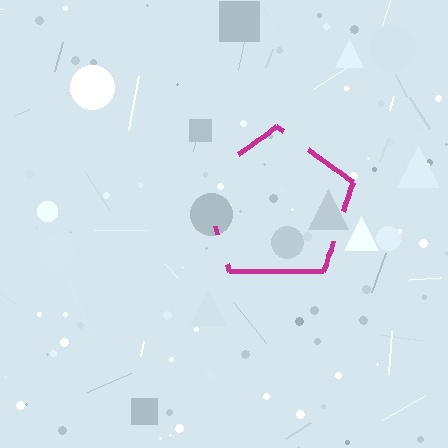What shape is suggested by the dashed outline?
The dashed outline suggests a pentagon.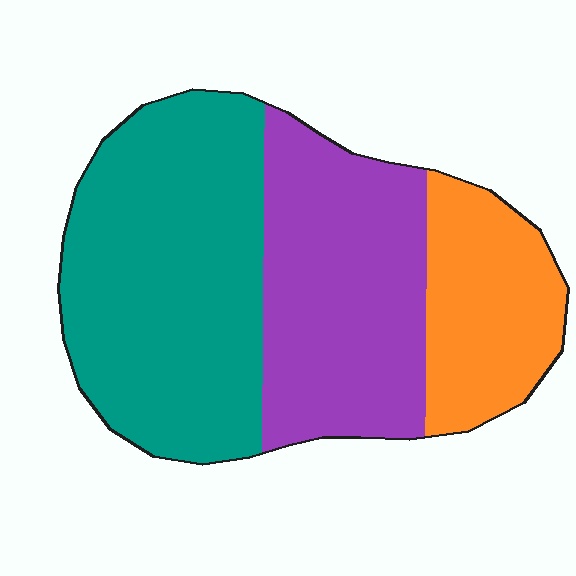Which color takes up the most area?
Teal, at roughly 45%.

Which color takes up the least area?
Orange, at roughly 20%.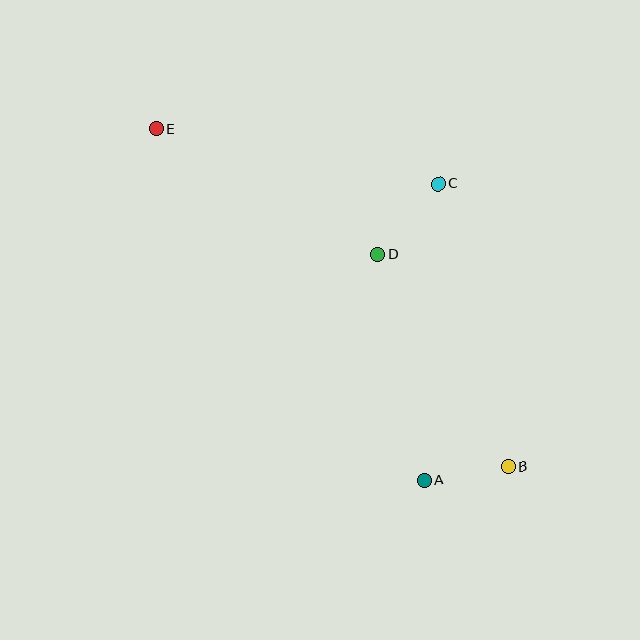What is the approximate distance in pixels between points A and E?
The distance between A and E is approximately 442 pixels.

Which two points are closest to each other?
Points A and B are closest to each other.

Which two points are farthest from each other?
Points B and E are farthest from each other.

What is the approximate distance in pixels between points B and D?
The distance between B and D is approximately 249 pixels.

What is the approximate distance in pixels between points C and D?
The distance between C and D is approximately 93 pixels.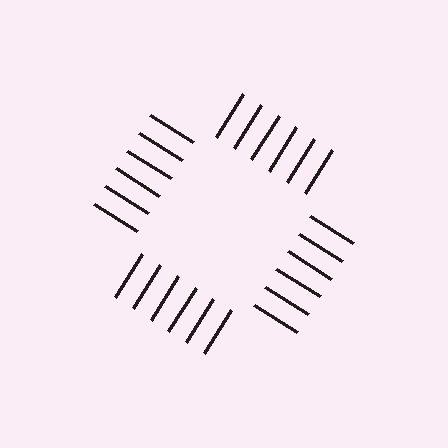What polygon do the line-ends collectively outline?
An illusory square — the line segments terminate on its edges but no continuous stroke is drawn.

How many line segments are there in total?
24 — 6 along each of the 4 edges.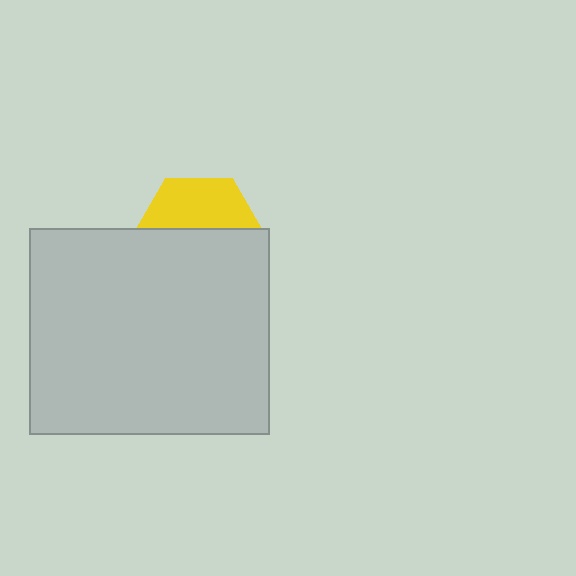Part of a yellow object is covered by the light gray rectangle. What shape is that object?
It is a hexagon.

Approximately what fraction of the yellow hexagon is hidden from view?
Roughly 60% of the yellow hexagon is hidden behind the light gray rectangle.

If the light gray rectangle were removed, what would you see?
You would see the complete yellow hexagon.